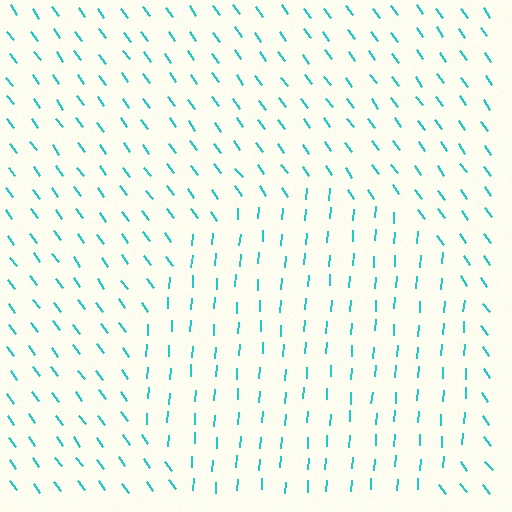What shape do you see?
I see a circle.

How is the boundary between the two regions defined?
The boundary is defined purely by a change in line orientation (approximately 39 degrees difference). All lines are the same color and thickness.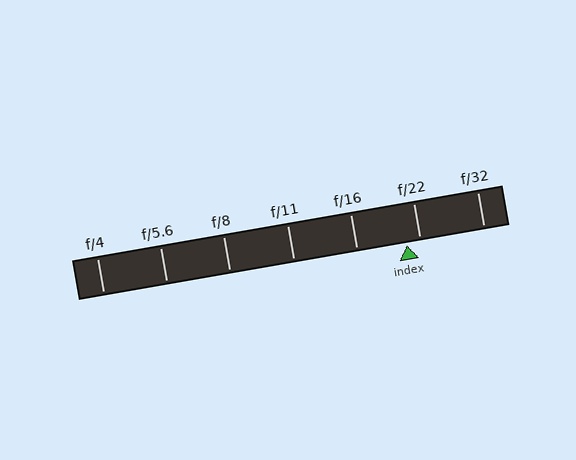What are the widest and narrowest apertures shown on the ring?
The widest aperture shown is f/4 and the narrowest is f/32.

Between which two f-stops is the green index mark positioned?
The index mark is between f/16 and f/22.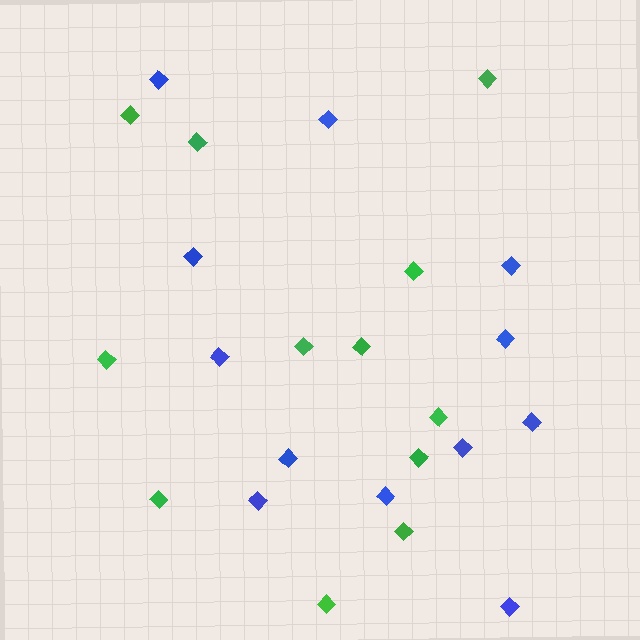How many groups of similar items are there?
There are 2 groups: one group of green diamonds (12) and one group of blue diamonds (12).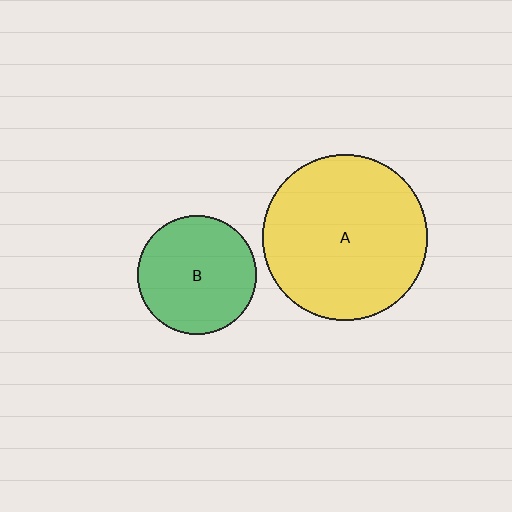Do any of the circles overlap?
No, none of the circles overlap.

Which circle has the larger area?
Circle A (yellow).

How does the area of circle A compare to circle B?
Approximately 1.9 times.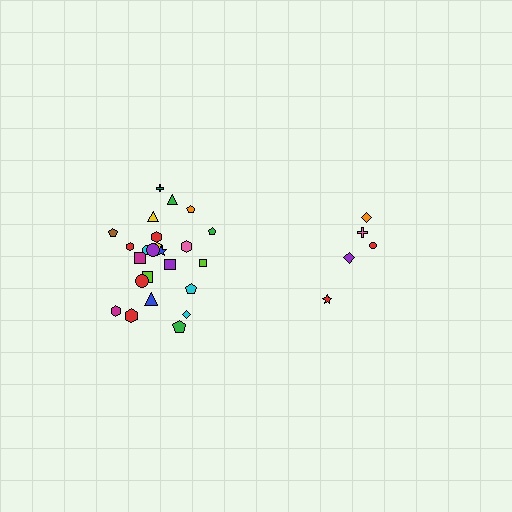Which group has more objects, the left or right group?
The left group.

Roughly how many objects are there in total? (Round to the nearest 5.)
Roughly 30 objects in total.